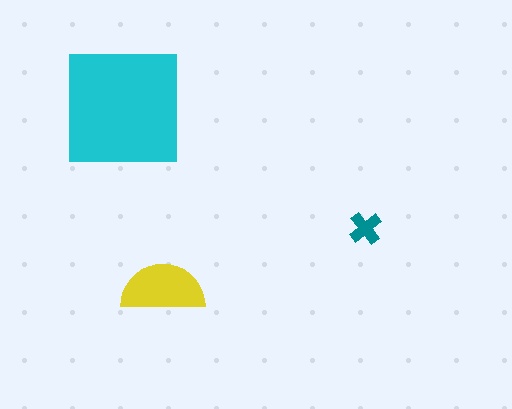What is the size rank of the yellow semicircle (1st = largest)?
2nd.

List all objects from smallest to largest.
The teal cross, the yellow semicircle, the cyan square.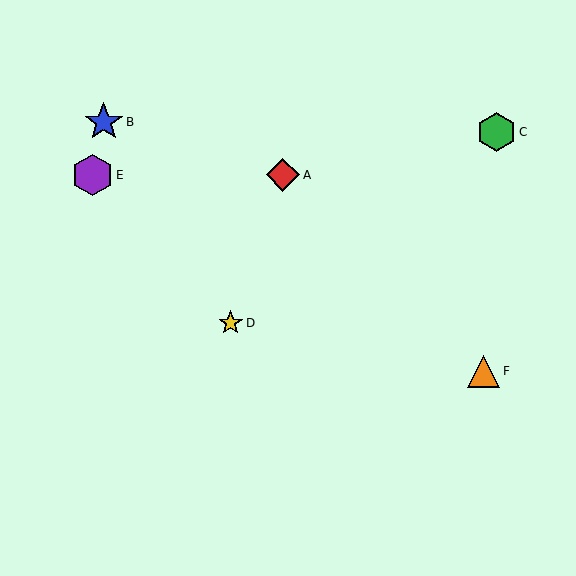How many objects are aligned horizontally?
2 objects (A, E) are aligned horizontally.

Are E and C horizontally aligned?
No, E is at y≈175 and C is at y≈132.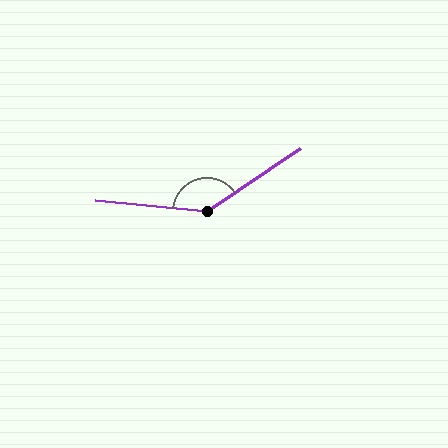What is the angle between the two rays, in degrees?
Approximately 140 degrees.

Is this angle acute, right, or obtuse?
It is obtuse.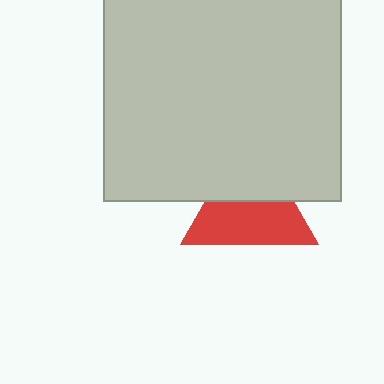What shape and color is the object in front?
The object in front is a light gray square.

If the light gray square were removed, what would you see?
You would see the complete red triangle.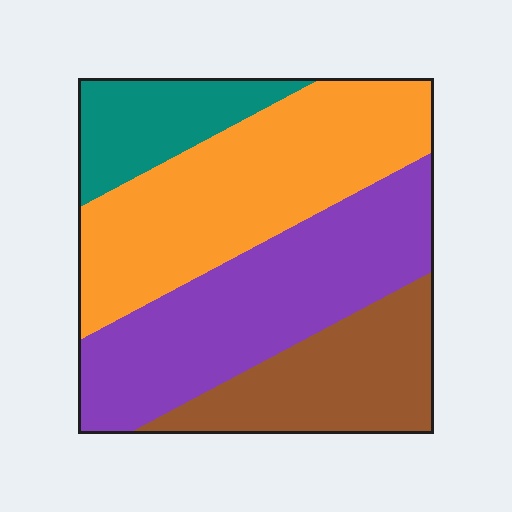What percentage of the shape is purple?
Purple covers roughly 35% of the shape.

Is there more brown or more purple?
Purple.